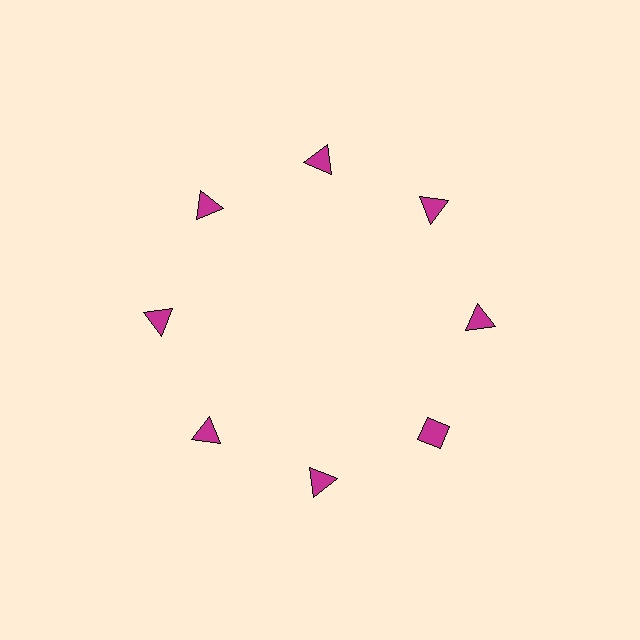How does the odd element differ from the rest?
It has a different shape: diamond instead of triangle.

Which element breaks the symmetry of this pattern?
The magenta diamond at roughly the 4 o'clock position breaks the symmetry. All other shapes are magenta triangles.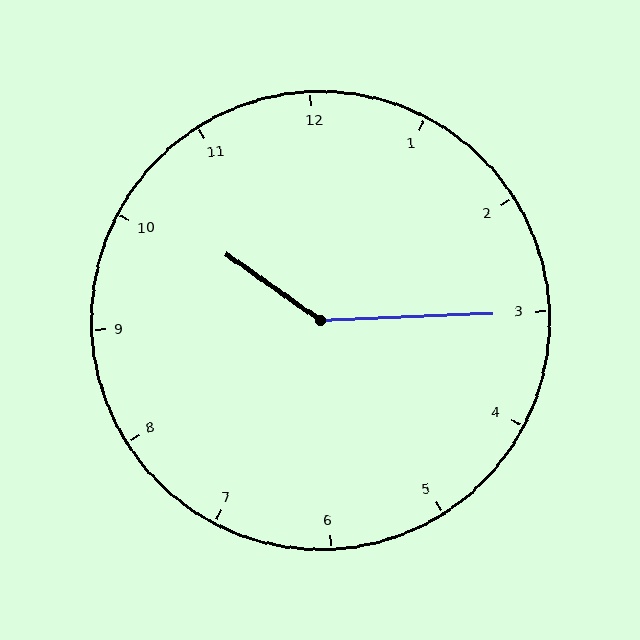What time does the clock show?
10:15.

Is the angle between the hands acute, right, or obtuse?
It is obtuse.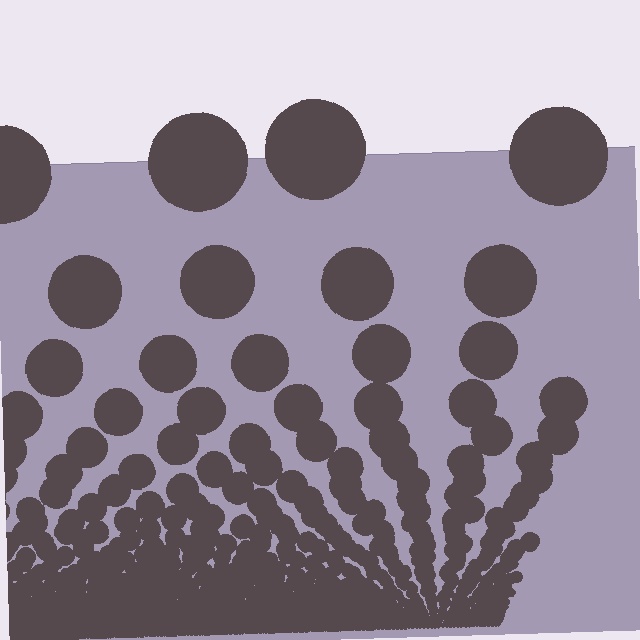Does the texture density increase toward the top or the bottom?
Density increases toward the bottom.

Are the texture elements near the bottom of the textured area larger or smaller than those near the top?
Smaller. The gradient is inverted — elements near the bottom are smaller and denser.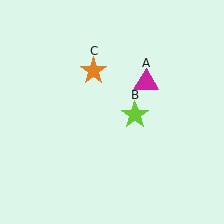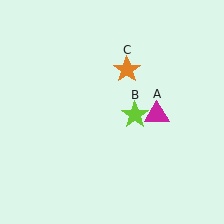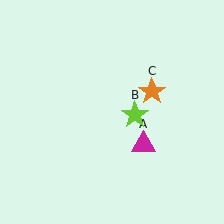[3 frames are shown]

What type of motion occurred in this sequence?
The magenta triangle (object A), orange star (object C) rotated clockwise around the center of the scene.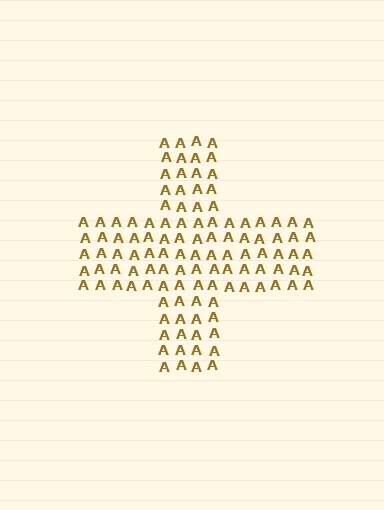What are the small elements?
The small elements are letter A's.